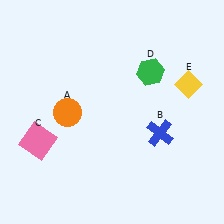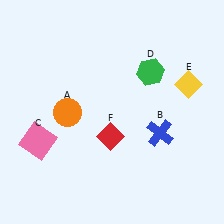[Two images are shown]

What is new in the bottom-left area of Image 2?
A red diamond (F) was added in the bottom-left area of Image 2.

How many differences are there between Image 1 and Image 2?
There is 1 difference between the two images.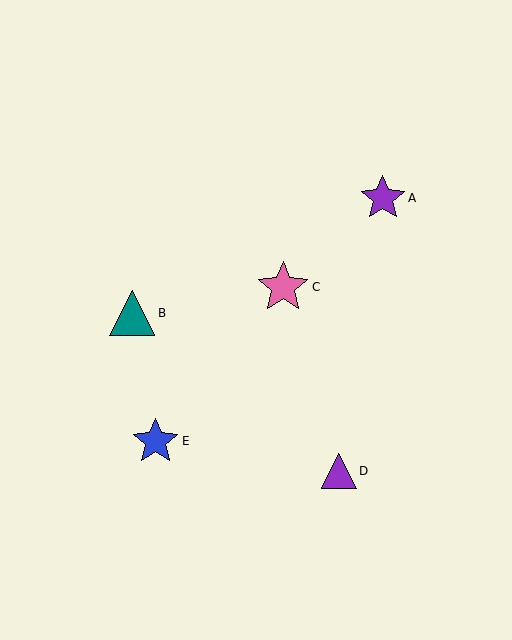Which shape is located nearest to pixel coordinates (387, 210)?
The purple star (labeled A) at (383, 198) is nearest to that location.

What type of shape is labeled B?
Shape B is a teal triangle.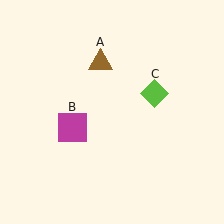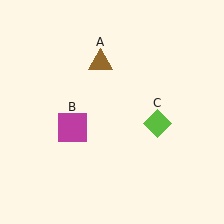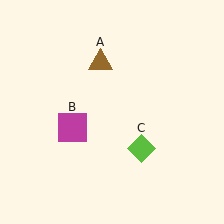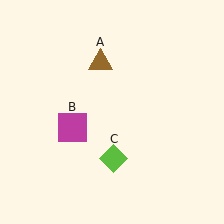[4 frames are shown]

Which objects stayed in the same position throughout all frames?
Brown triangle (object A) and magenta square (object B) remained stationary.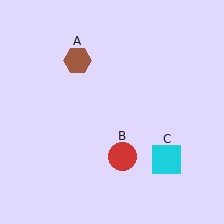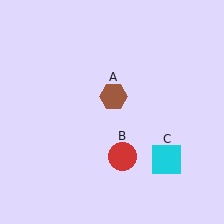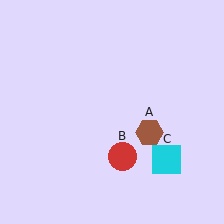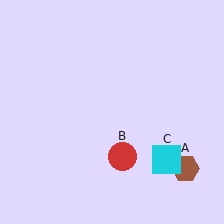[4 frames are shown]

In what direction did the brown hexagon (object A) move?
The brown hexagon (object A) moved down and to the right.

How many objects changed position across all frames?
1 object changed position: brown hexagon (object A).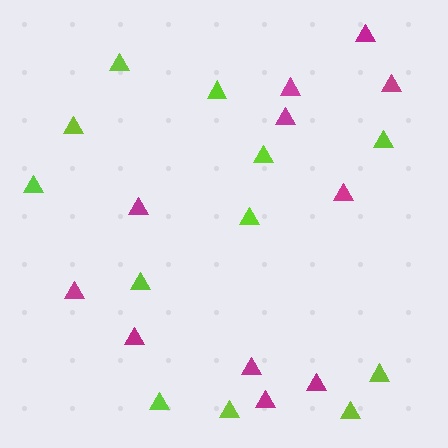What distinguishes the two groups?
There are 2 groups: one group of magenta triangles (11) and one group of lime triangles (12).